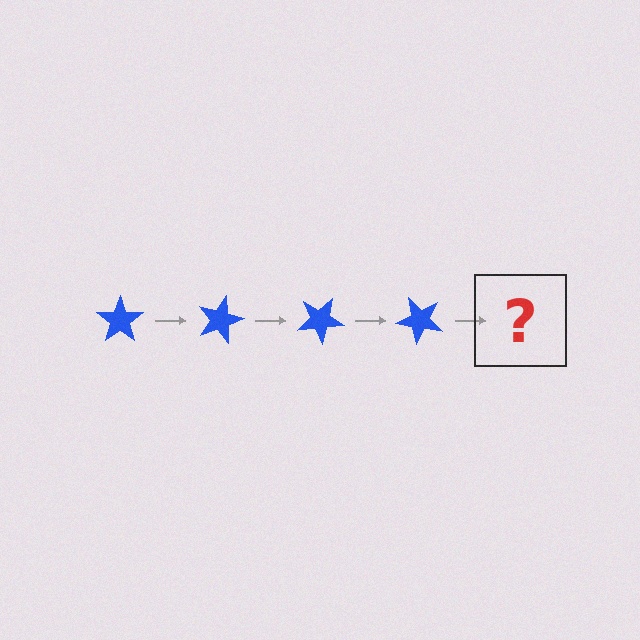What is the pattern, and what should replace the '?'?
The pattern is that the star rotates 15 degrees each step. The '?' should be a blue star rotated 60 degrees.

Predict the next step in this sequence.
The next step is a blue star rotated 60 degrees.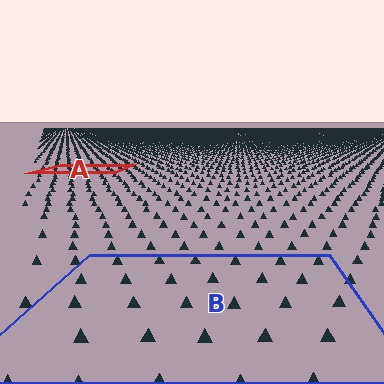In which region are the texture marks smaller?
The texture marks are smaller in region A, because it is farther away.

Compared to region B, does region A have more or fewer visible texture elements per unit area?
Region A has more texture elements per unit area — they are packed more densely because it is farther away.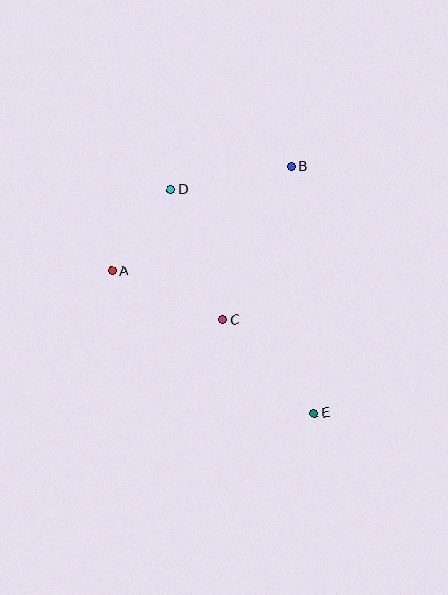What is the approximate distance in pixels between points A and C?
The distance between A and C is approximately 121 pixels.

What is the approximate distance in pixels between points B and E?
The distance between B and E is approximately 248 pixels.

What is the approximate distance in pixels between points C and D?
The distance between C and D is approximately 140 pixels.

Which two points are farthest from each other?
Points D and E are farthest from each other.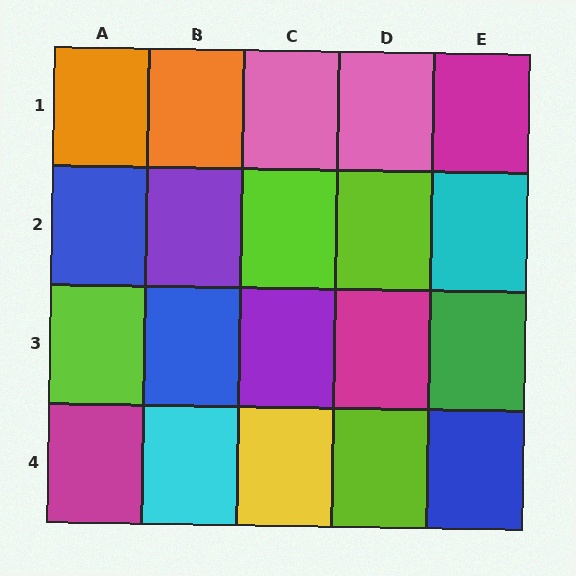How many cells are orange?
2 cells are orange.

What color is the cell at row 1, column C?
Pink.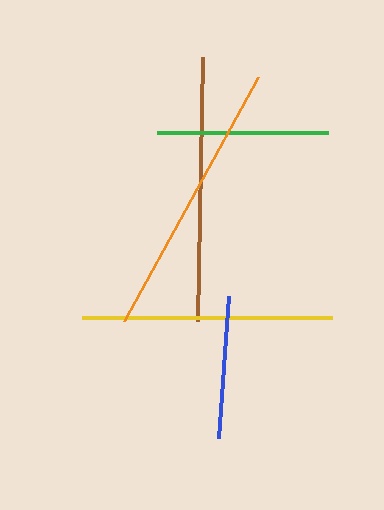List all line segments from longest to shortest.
From longest to shortest: orange, brown, yellow, green, blue.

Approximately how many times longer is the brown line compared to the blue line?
The brown line is approximately 1.9 times the length of the blue line.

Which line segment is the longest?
The orange line is the longest at approximately 278 pixels.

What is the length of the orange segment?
The orange segment is approximately 278 pixels long.